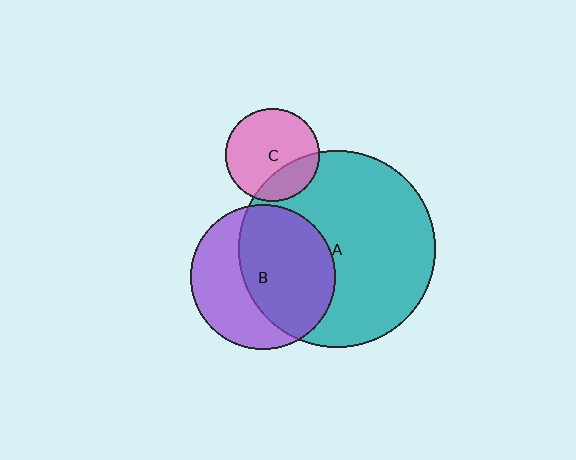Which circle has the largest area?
Circle A (teal).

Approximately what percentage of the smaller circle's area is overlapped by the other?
Approximately 25%.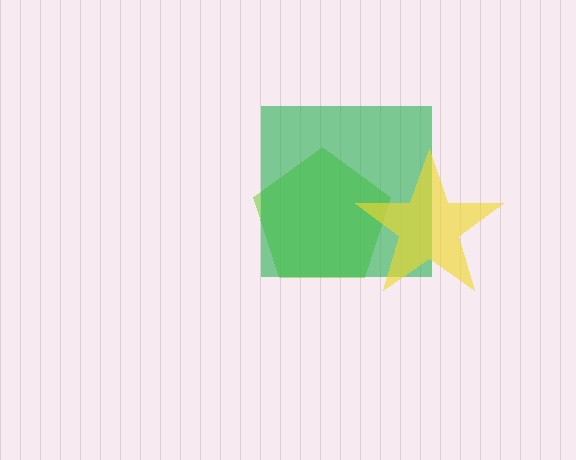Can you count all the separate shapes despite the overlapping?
Yes, there are 3 separate shapes.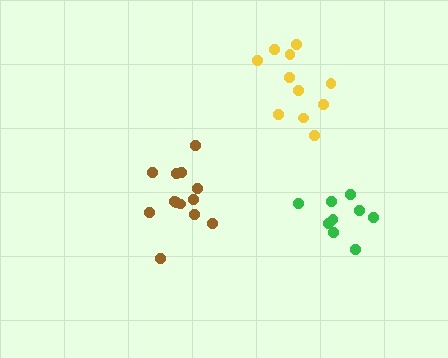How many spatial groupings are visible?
There are 3 spatial groupings.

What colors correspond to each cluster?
The clusters are colored: yellow, green, brown.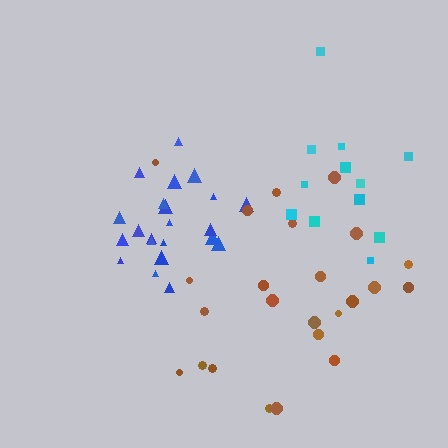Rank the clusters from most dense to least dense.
blue, cyan, brown.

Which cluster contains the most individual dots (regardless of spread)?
Brown (24).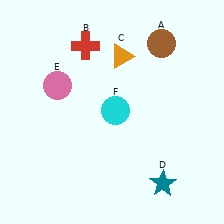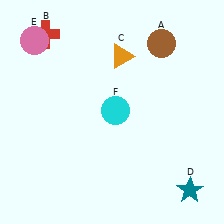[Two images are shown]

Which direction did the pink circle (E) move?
The pink circle (E) moved up.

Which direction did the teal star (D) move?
The teal star (D) moved right.